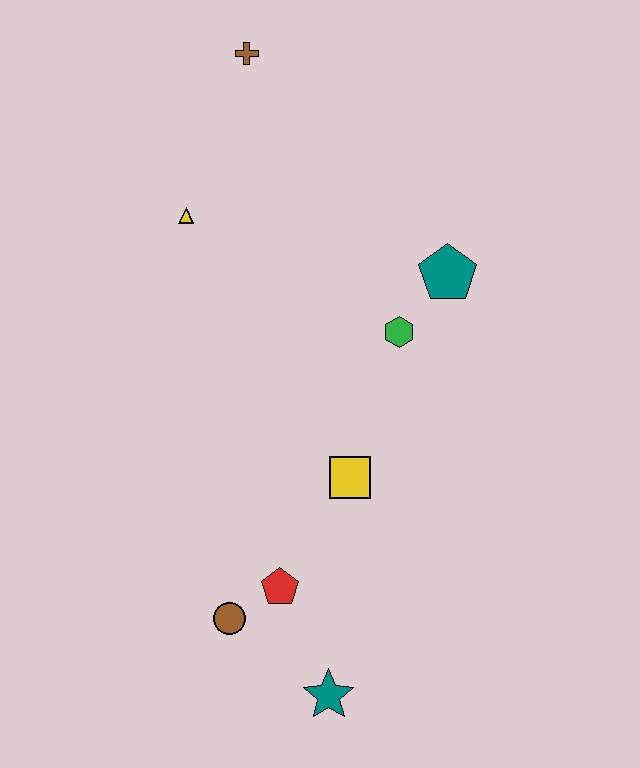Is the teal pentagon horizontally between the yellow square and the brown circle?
No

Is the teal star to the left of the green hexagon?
Yes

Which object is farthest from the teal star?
The brown cross is farthest from the teal star.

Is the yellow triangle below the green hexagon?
No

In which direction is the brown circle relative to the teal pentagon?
The brown circle is below the teal pentagon.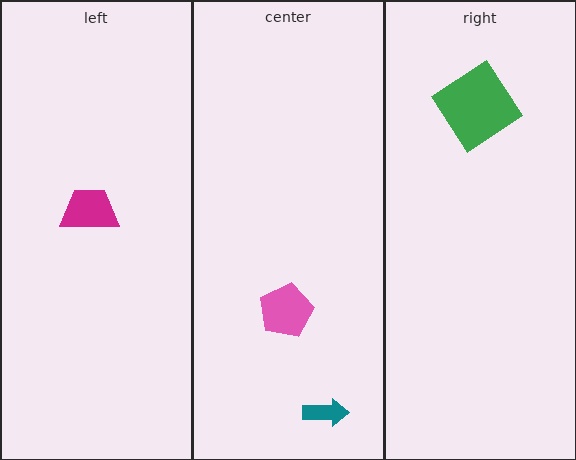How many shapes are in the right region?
1.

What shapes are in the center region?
The pink pentagon, the teal arrow.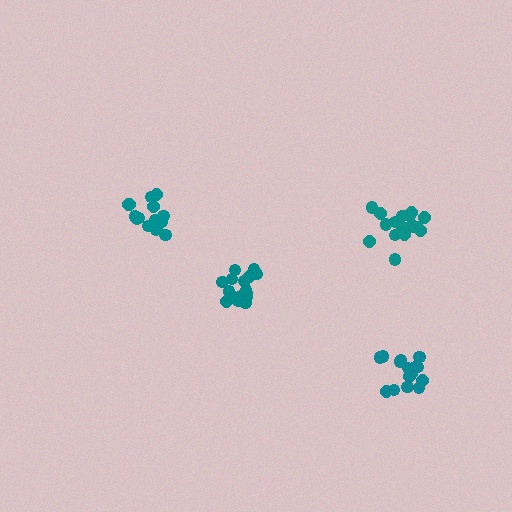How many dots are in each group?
Group 1: 16 dots, Group 2: 18 dots, Group 3: 15 dots, Group 4: 17 dots (66 total).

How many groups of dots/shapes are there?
There are 4 groups.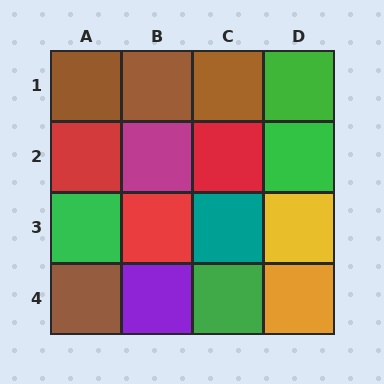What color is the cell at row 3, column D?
Yellow.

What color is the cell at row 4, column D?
Orange.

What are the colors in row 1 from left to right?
Brown, brown, brown, green.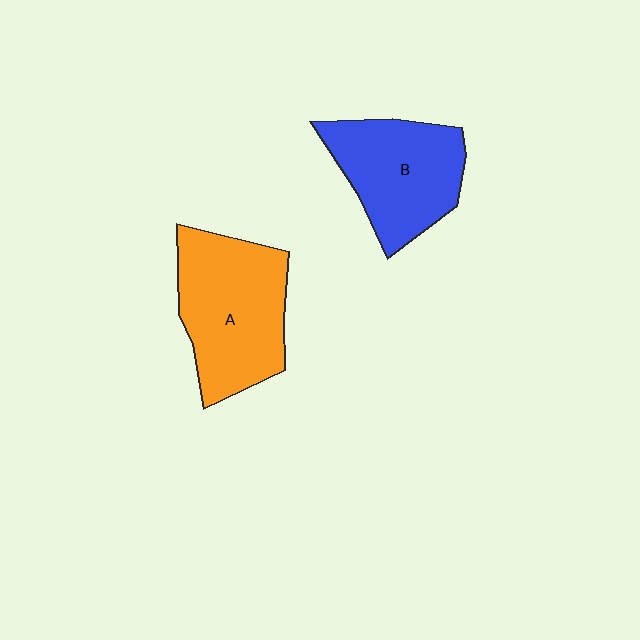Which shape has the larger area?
Shape A (orange).